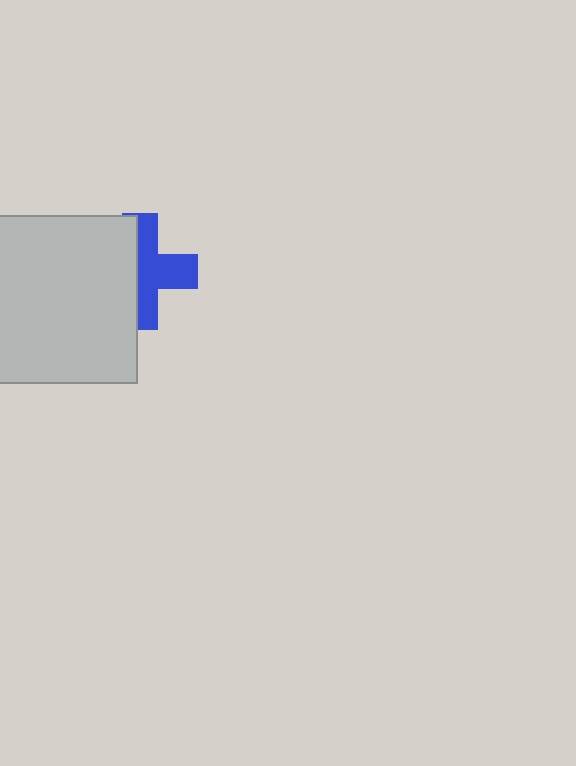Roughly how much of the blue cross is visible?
About half of it is visible (roughly 54%).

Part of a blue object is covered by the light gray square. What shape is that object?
It is a cross.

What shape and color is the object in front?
The object in front is a light gray square.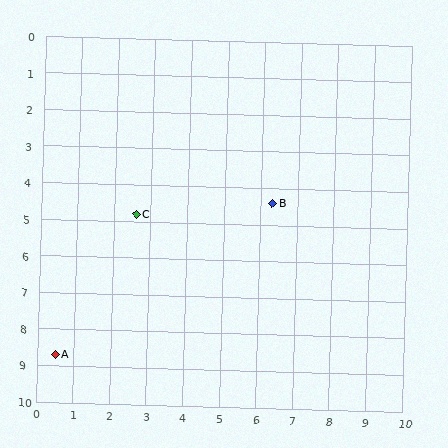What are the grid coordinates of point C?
Point C is at approximately (2.6, 4.8).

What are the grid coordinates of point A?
Point A is at approximately (0.5, 8.7).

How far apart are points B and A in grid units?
Points B and A are about 7.2 grid units apart.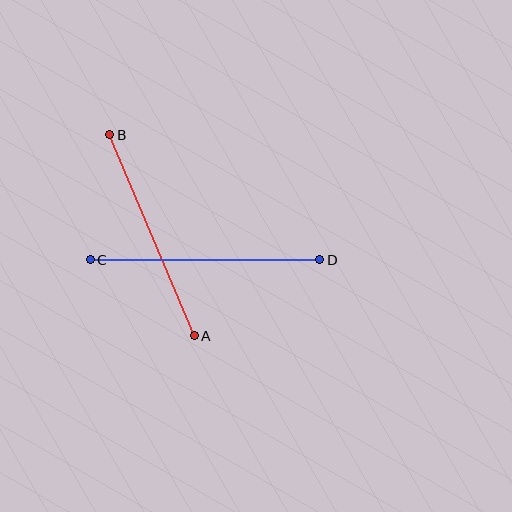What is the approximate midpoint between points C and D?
The midpoint is at approximately (205, 260) pixels.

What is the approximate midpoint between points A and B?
The midpoint is at approximately (152, 235) pixels.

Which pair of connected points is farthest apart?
Points C and D are farthest apart.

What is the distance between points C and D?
The distance is approximately 230 pixels.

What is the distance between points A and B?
The distance is approximately 218 pixels.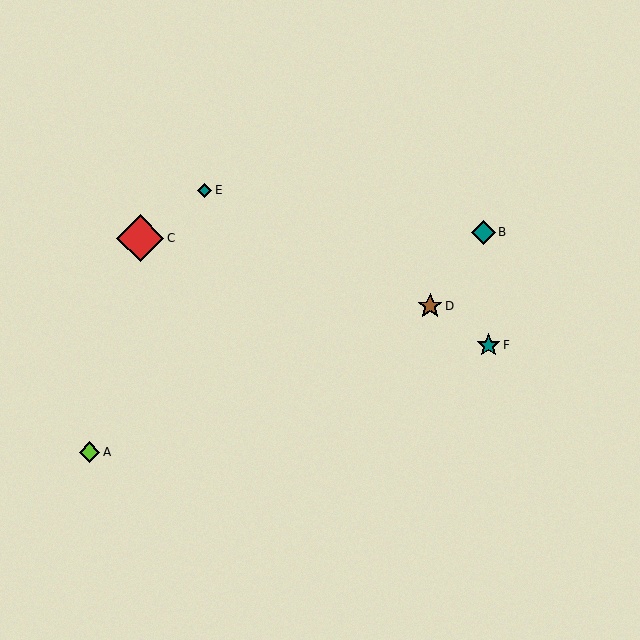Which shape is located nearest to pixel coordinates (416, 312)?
The brown star (labeled D) at (430, 306) is nearest to that location.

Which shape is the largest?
The red diamond (labeled C) is the largest.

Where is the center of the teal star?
The center of the teal star is at (488, 345).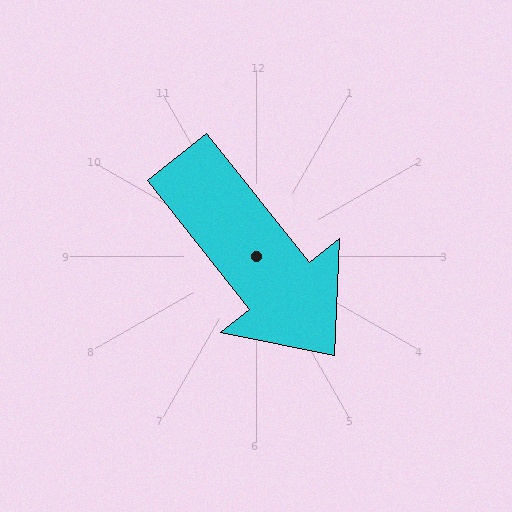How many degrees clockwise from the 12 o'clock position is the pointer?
Approximately 141 degrees.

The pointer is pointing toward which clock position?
Roughly 5 o'clock.